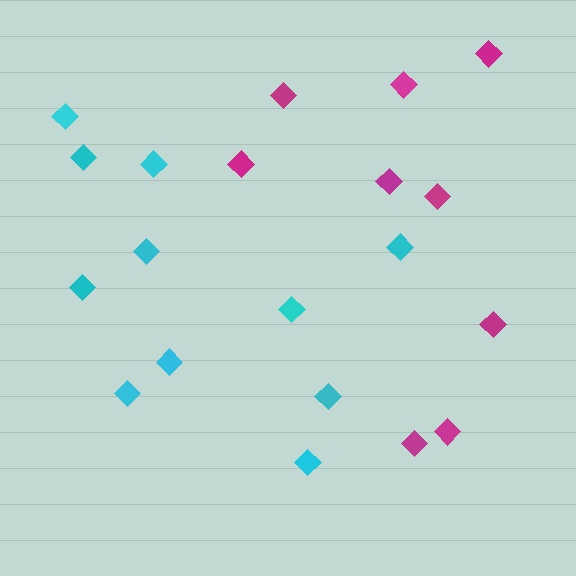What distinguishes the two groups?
There are 2 groups: one group of cyan diamonds (11) and one group of magenta diamonds (9).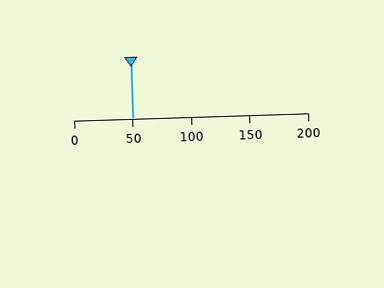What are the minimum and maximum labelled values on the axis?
The axis runs from 0 to 200.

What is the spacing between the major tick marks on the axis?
The major ticks are spaced 50 apart.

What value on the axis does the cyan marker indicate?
The marker indicates approximately 50.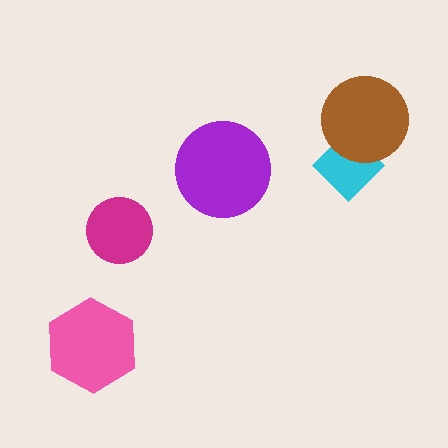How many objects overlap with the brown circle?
1 object overlaps with the brown circle.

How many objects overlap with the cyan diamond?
1 object overlaps with the cyan diamond.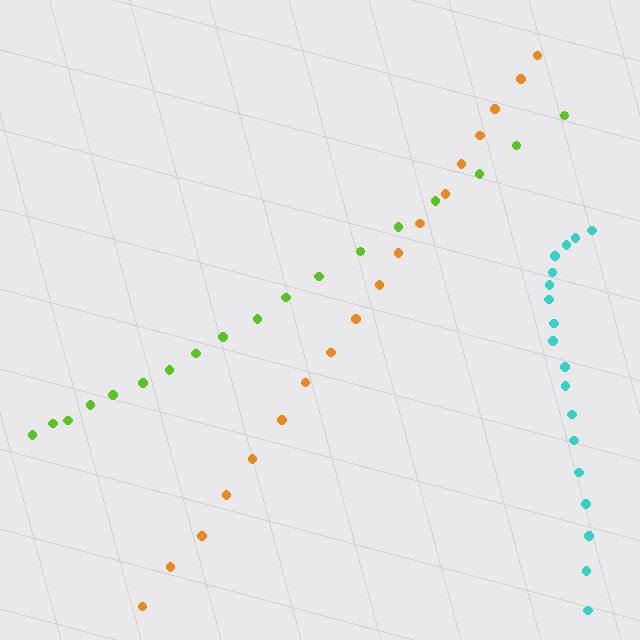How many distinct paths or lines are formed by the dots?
There are 3 distinct paths.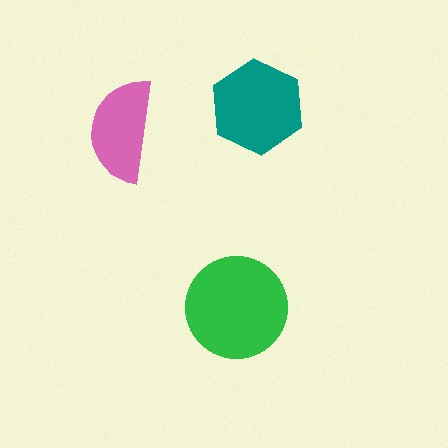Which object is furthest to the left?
The pink semicircle is leftmost.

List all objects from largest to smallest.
The green circle, the teal hexagon, the pink semicircle.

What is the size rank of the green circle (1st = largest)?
1st.